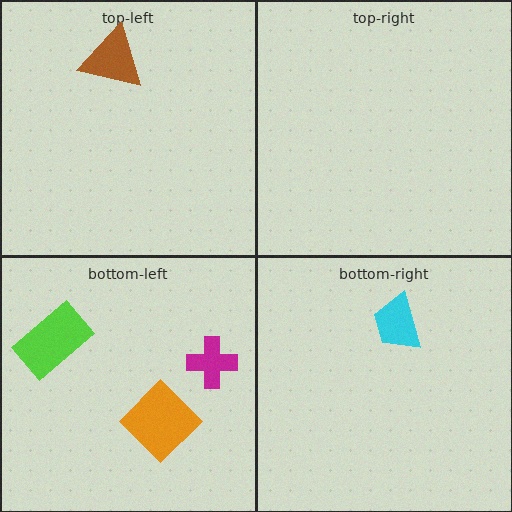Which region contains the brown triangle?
The top-left region.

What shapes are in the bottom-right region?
The cyan trapezoid.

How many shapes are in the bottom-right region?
1.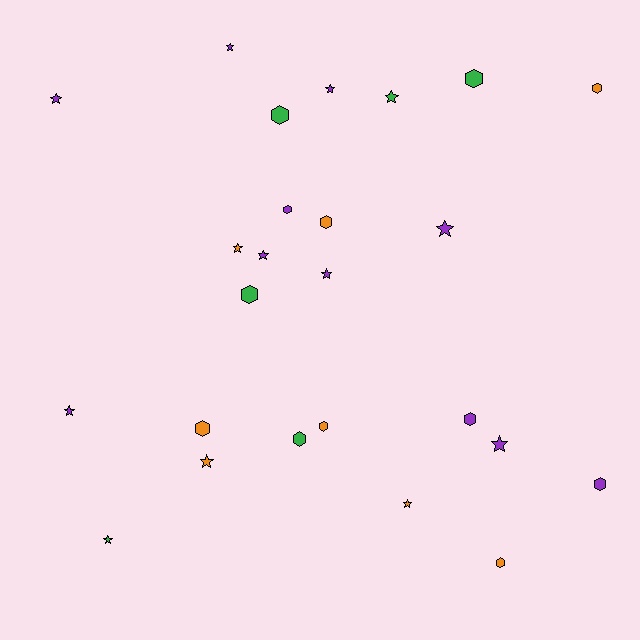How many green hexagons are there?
There are 4 green hexagons.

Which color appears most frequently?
Purple, with 11 objects.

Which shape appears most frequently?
Star, with 13 objects.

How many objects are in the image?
There are 25 objects.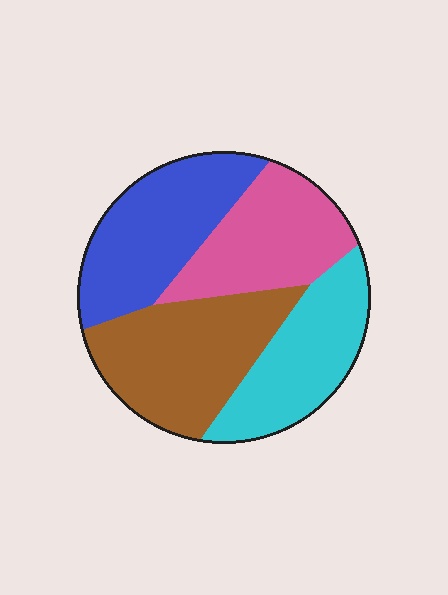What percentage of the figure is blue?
Blue takes up between a sixth and a third of the figure.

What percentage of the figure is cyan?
Cyan takes up about one quarter (1/4) of the figure.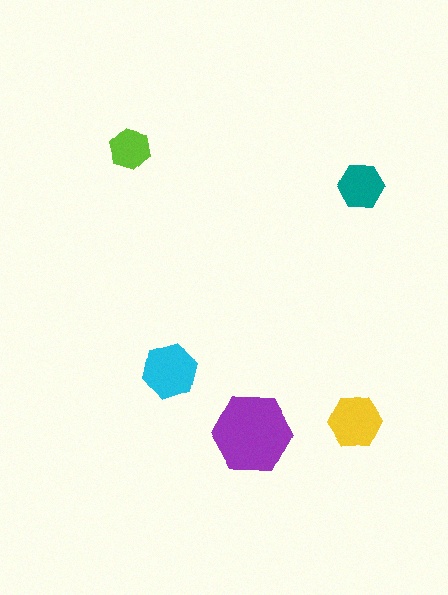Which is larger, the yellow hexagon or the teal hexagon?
The yellow one.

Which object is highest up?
The lime hexagon is topmost.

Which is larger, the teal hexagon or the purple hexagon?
The purple one.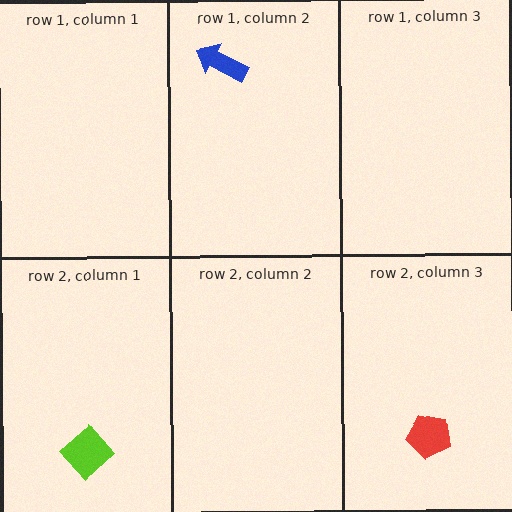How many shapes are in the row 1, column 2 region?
1.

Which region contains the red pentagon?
The row 2, column 3 region.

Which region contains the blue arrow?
The row 1, column 2 region.